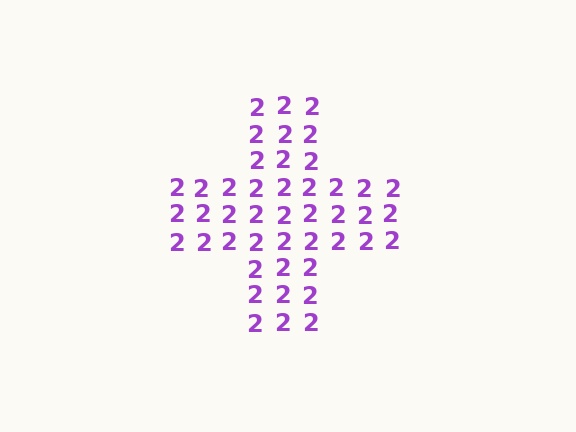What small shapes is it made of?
It is made of small digit 2's.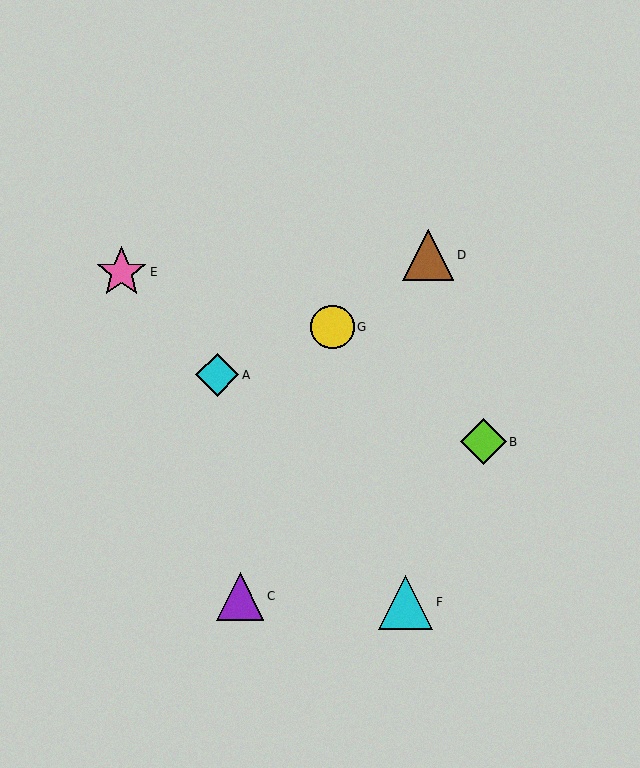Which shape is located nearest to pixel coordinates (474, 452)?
The lime diamond (labeled B) at (483, 442) is nearest to that location.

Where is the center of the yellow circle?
The center of the yellow circle is at (332, 327).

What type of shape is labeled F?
Shape F is a cyan triangle.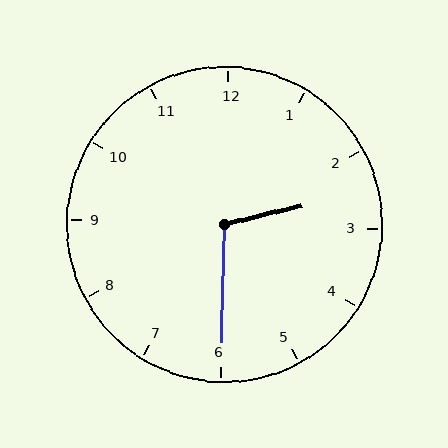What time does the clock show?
2:30.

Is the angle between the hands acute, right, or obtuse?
It is obtuse.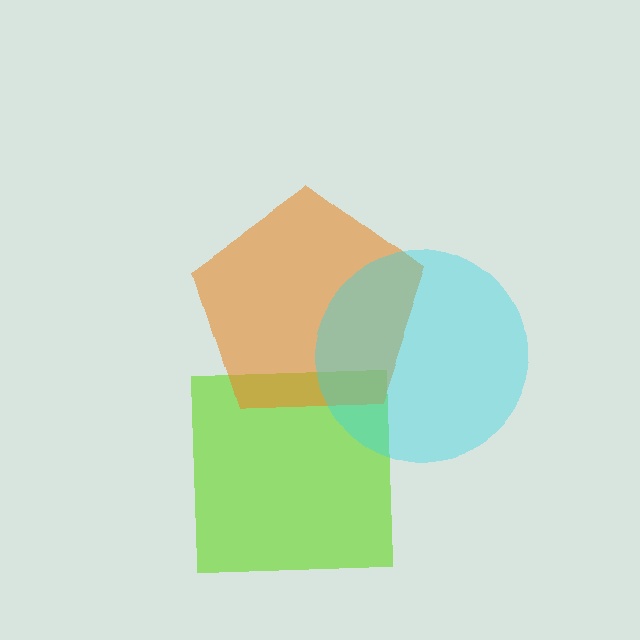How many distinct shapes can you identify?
There are 3 distinct shapes: a lime square, an orange pentagon, a cyan circle.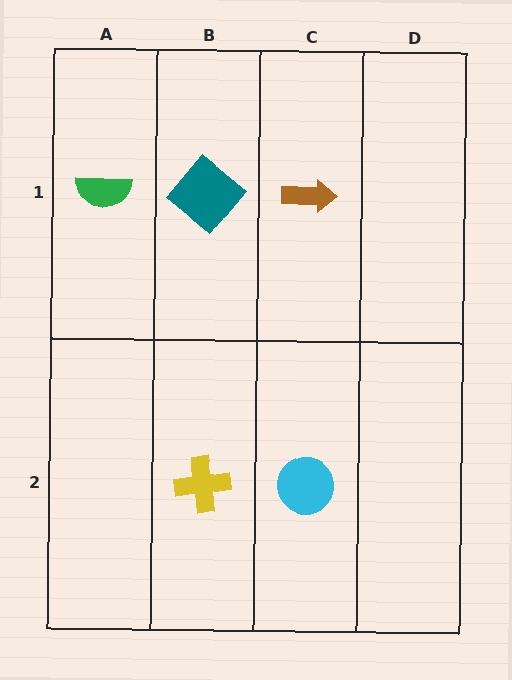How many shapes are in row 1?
3 shapes.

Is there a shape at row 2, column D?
No, that cell is empty.